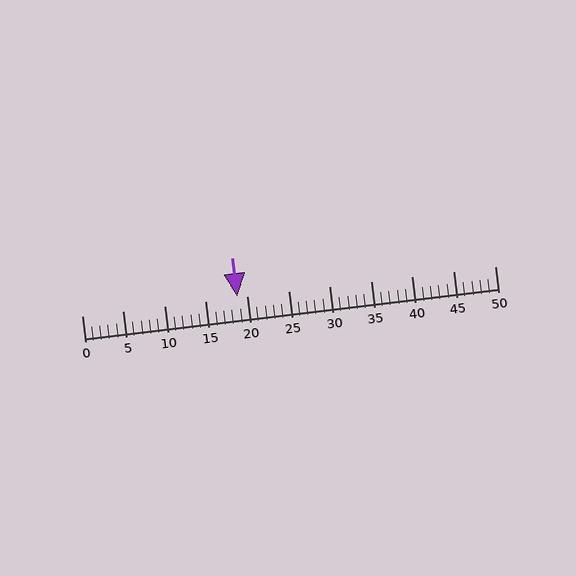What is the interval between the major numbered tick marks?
The major tick marks are spaced 5 units apart.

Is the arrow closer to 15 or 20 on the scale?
The arrow is closer to 20.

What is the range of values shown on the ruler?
The ruler shows values from 0 to 50.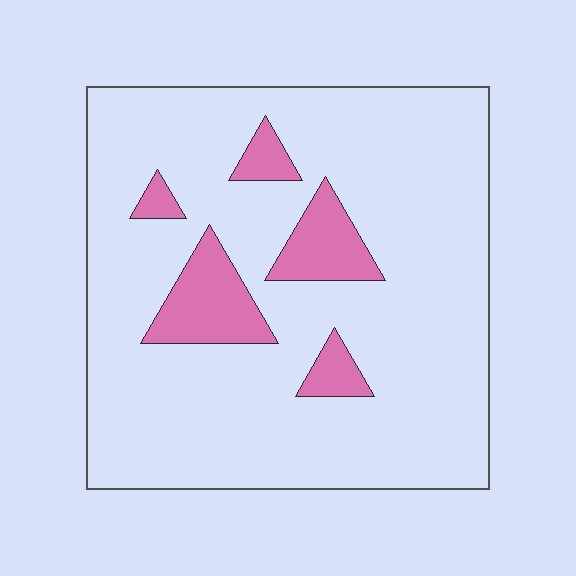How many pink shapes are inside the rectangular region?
5.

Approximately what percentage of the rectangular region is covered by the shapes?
Approximately 15%.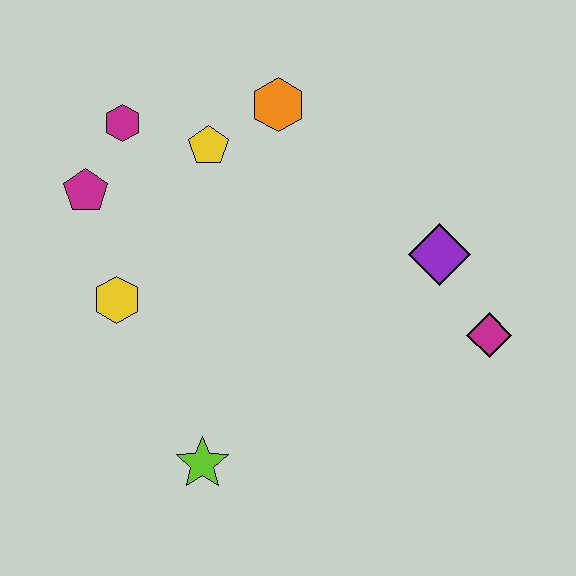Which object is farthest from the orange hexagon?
The lime star is farthest from the orange hexagon.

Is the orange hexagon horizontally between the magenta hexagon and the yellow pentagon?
No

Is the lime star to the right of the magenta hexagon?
Yes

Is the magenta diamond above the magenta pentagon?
No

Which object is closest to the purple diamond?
The magenta diamond is closest to the purple diamond.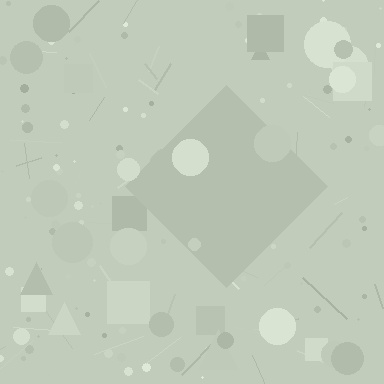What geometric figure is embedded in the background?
A diamond is embedded in the background.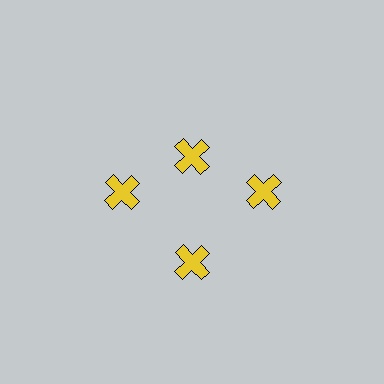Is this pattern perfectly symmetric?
No. The 4 yellow crosses are arranged in a ring, but one element near the 12 o'clock position is pulled inward toward the center, breaking the 4-fold rotational symmetry.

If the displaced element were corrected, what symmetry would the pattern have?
It would have 4-fold rotational symmetry — the pattern would map onto itself every 90 degrees.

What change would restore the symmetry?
The symmetry would be restored by moving it outward, back onto the ring so that all 4 crosses sit at equal angles and equal distance from the center.